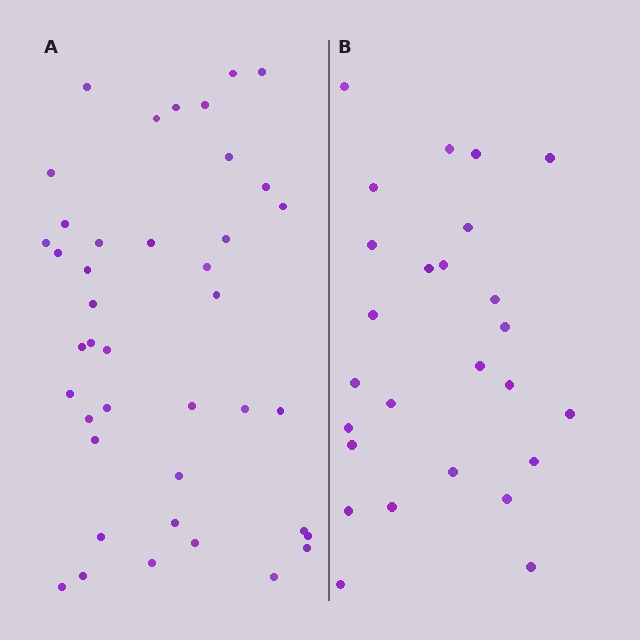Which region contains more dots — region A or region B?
Region A (the left region) has more dots.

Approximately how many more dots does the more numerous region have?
Region A has approximately 15 more dots than region B.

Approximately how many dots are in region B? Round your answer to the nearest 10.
About 30 dots. (The exact count is 26, which rounds to 30.)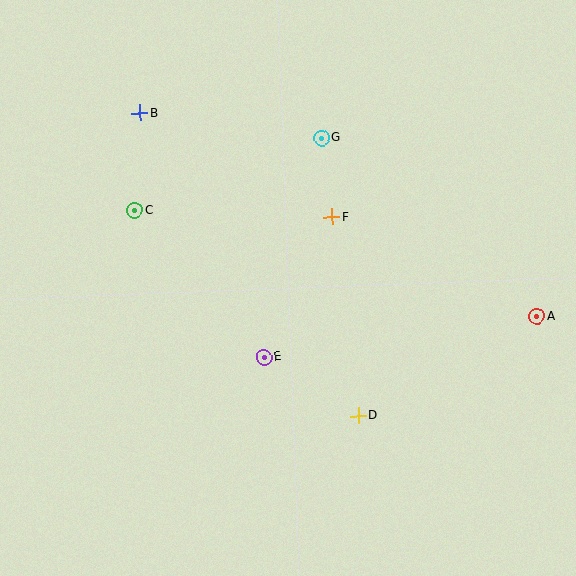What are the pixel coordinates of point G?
Point G is at (322, 138).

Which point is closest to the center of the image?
Point E at (264, 357) is closest to the center.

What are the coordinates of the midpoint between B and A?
The midpoint between B and A is at (338, 215).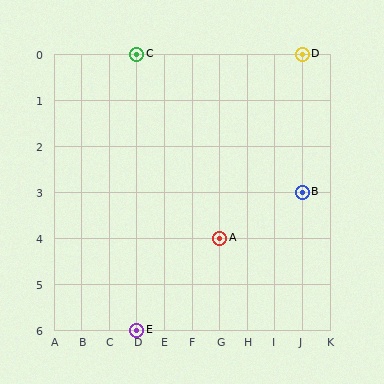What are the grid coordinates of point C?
Point C is at grid coordinates (D, 0).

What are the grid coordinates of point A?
Point A is at grid coordinates (G, 4).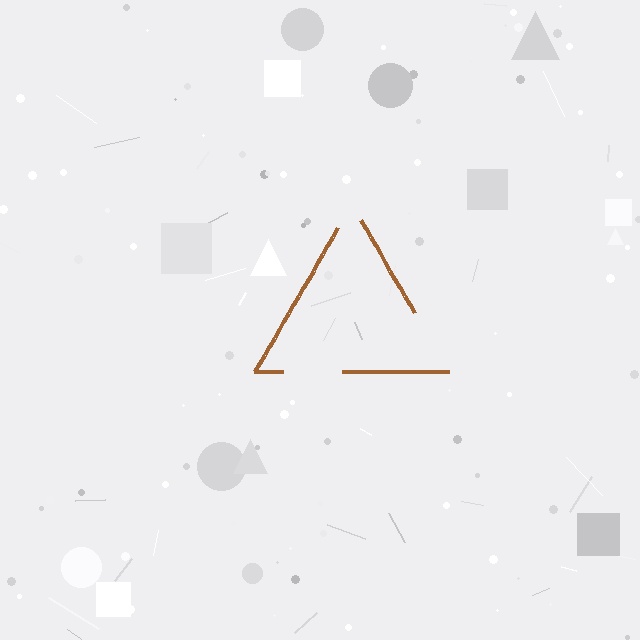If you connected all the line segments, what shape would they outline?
They would outline a triangle.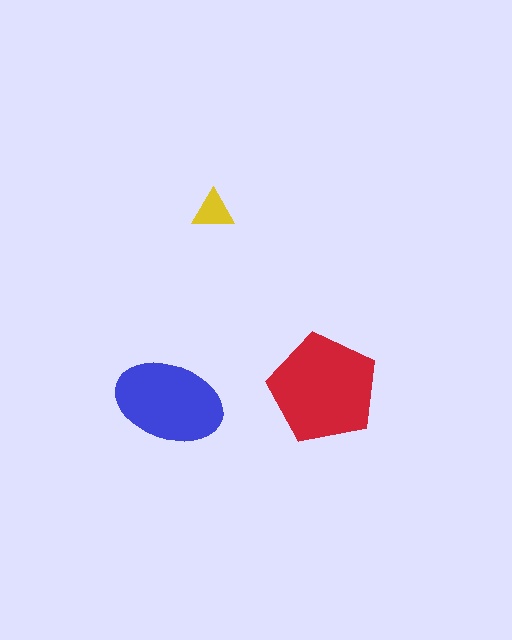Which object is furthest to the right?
The red pentagon is rightmost.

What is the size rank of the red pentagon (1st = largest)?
1st.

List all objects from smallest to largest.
The yellow triangle, the blue ellipse, the red pentagon.